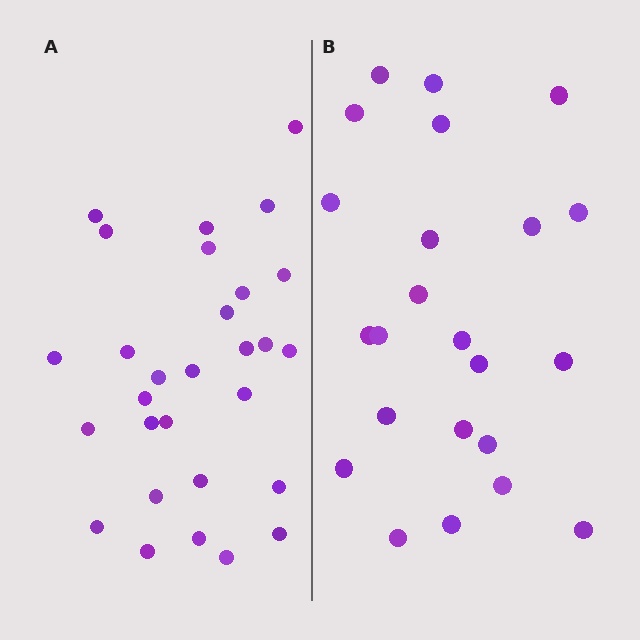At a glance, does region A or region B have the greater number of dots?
Region A (the left region) has more dots.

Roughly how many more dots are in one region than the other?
Region A has about 6 more dots than region B.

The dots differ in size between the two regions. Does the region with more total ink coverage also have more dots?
No. Region B has more total ink coverage because its dots are larger, but region A actually contains more individual dots. Total area can be misleading — the number of items is what matters here.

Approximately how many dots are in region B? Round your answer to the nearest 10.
About 20 dots. (The exact count is 23, which rounds to 20.)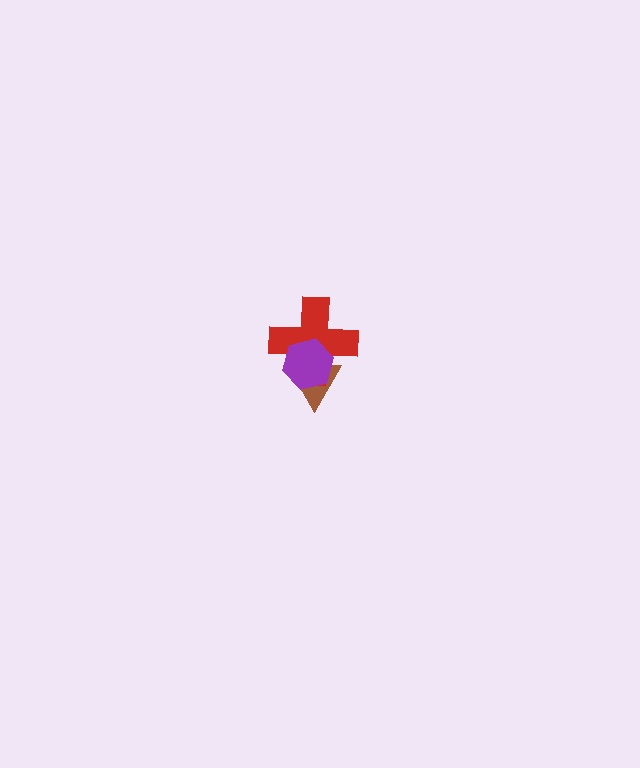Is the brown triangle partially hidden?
Yes, it is partially covered by another shape.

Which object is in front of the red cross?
The purple hexagon is in front of the red cross.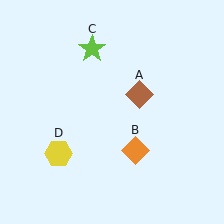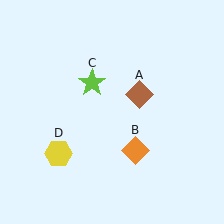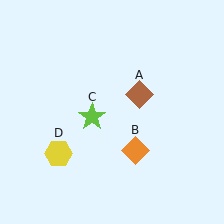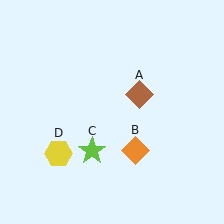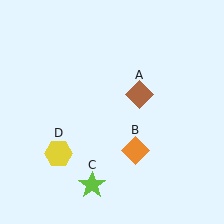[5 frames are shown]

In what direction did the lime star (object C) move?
The lime star (object C) moved down.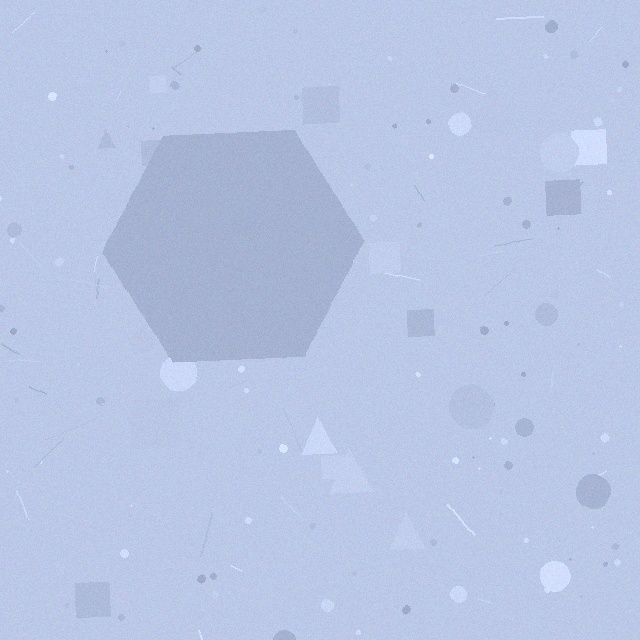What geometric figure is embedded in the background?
A hexagon is embedded in the background.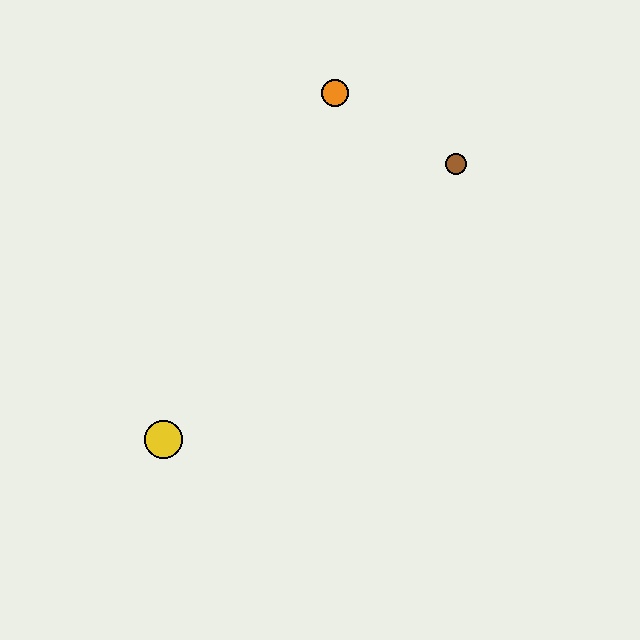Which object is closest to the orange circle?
The brown circle is closest to the orange circle.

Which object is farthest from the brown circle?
The yellow circle is farthest from the brown circle.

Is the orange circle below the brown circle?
No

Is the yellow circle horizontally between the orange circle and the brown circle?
No